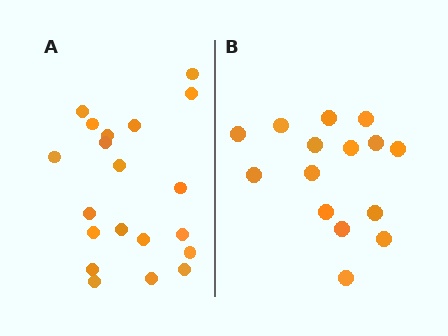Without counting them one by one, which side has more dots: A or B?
Region A (the left region) has more dots.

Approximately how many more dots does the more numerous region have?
Region A has about 5 more dots than region B.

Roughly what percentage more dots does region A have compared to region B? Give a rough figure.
About 35% more.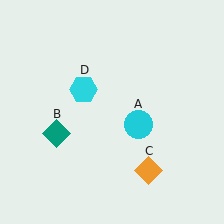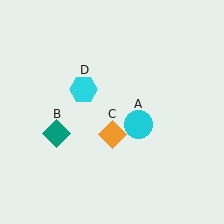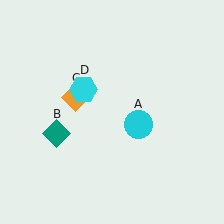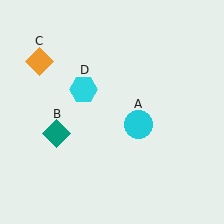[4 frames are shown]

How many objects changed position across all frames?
1 object changed position: orange diamond (object C).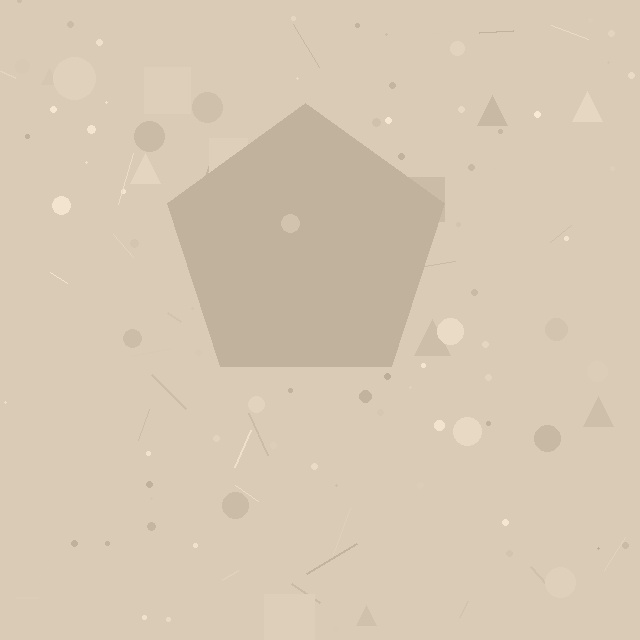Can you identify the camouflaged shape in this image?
The camouflaged shape is a pentagon.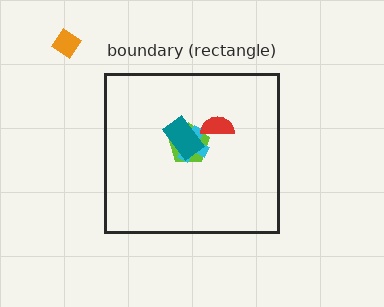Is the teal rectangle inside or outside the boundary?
Inside.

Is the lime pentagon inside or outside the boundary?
Inside.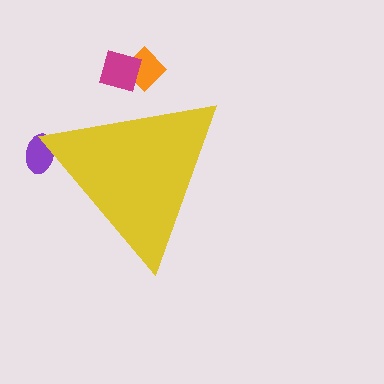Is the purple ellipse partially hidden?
Yes, the purple ellipse is partially hidden behind the yellow triangle.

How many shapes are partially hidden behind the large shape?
3 shapes are partially hidden.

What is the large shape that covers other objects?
A yellow triangle.